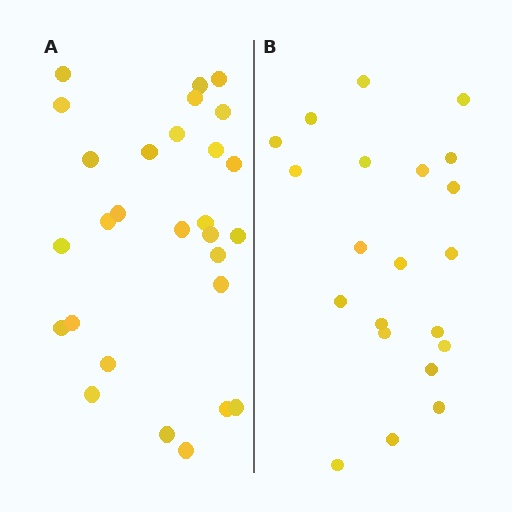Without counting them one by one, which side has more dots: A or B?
Region A (the left region) has more dots.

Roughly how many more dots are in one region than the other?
Region A has roughly 8 or so more dots than region B.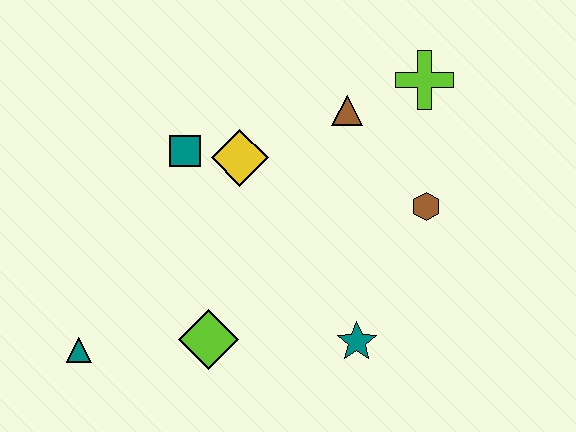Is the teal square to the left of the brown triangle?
Yes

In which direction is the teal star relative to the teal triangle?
The teal star is to the right of the teal triangle.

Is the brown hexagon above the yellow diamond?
No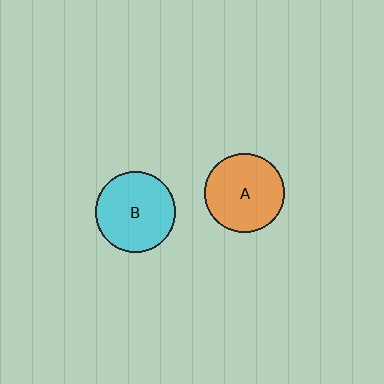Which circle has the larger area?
Circle B (cyan).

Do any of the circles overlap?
No, none of the circles overlap.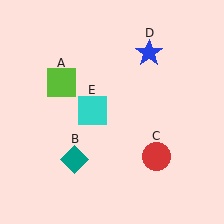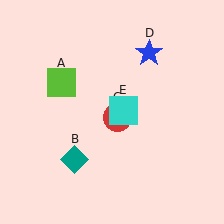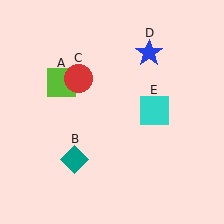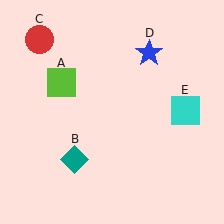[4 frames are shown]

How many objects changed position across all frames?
2 objects changed position: red circle (object C), cyan square (object E).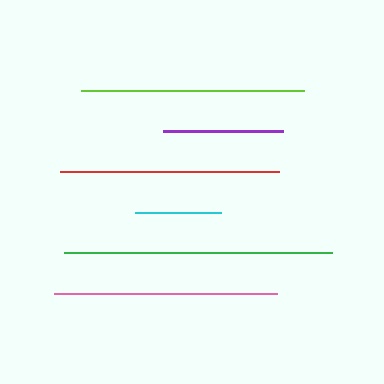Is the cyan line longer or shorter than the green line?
The green line is longer than the cyan line.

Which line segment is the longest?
The green line is the longest at approximately 268 pixels.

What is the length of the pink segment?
The pink segment is approximately 223 pixels long.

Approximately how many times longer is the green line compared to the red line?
The green line is approximately 1.2 times the length of the red line.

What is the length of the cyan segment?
The cyan segment is approximately 86 pixels long.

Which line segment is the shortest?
The cyan line is the shortest at approximately 86 pixels.